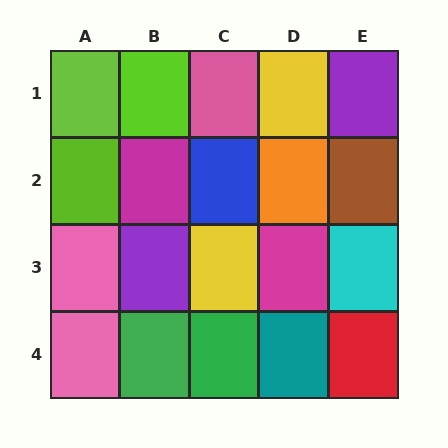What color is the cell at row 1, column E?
Purple.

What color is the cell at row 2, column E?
Brown.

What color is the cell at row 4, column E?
Red.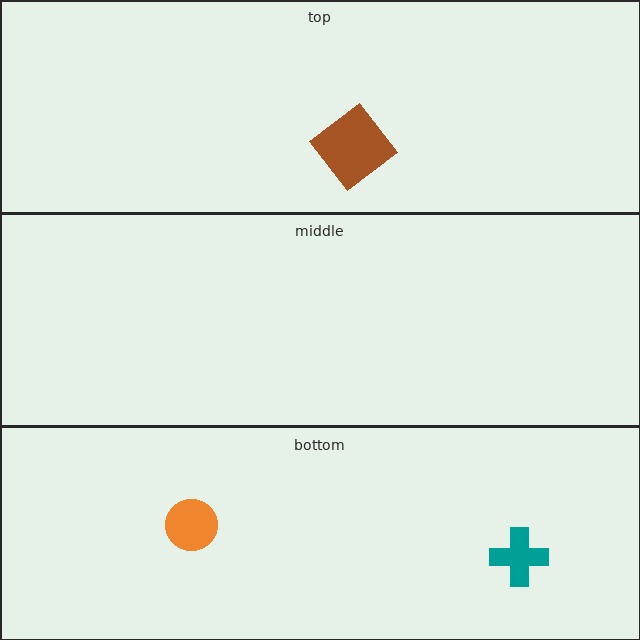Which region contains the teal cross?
The bottom region.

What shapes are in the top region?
The brown diamond.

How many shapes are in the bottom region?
2.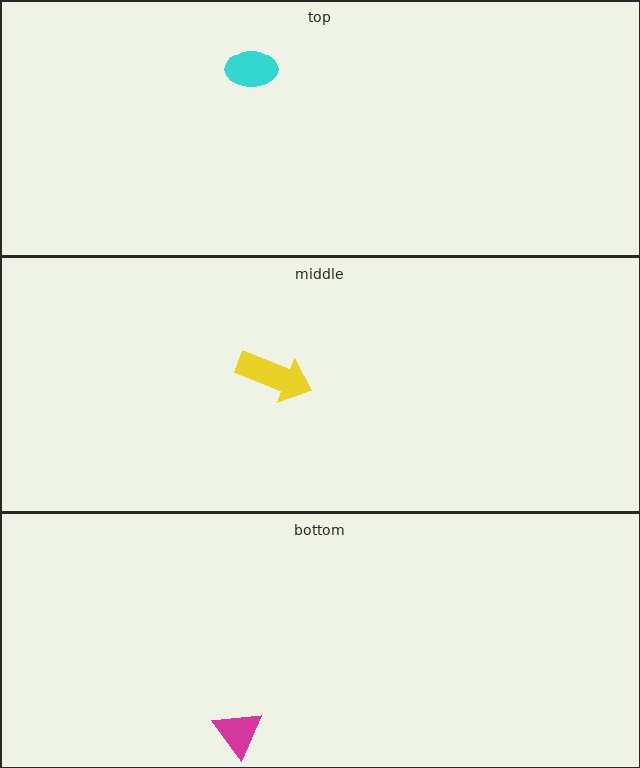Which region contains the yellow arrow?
The middle region.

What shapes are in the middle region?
The yellow arrow.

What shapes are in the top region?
The cyan ellipse.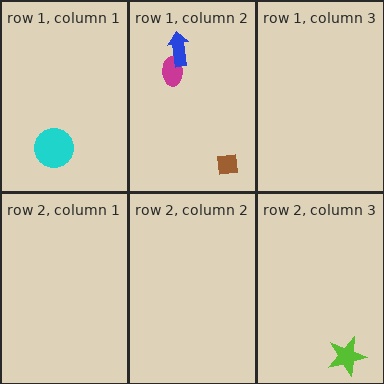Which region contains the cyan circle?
The row 1, column 1 region.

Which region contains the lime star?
The row 2, column 3 region.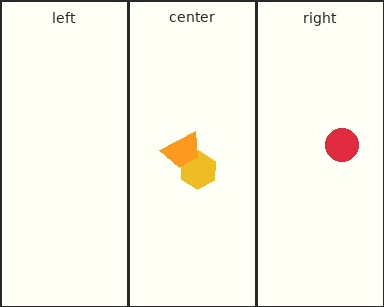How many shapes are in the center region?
2.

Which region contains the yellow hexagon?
The center region.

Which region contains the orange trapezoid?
The center region.